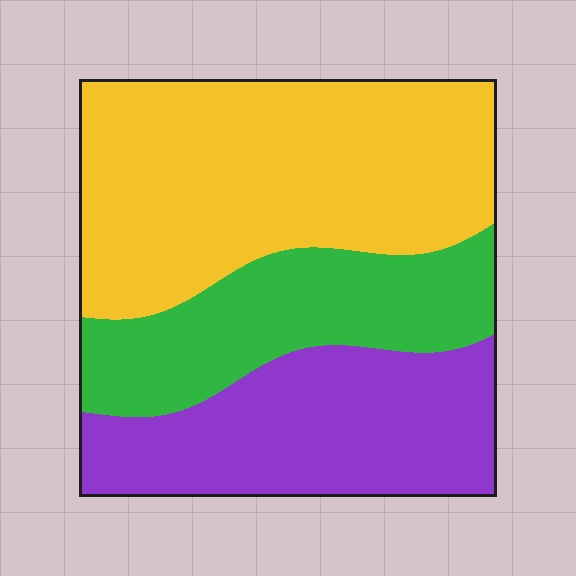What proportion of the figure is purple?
Purple takes up about one third (1/3) of the figure.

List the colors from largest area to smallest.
From largest to smallest: yellow, purple, green.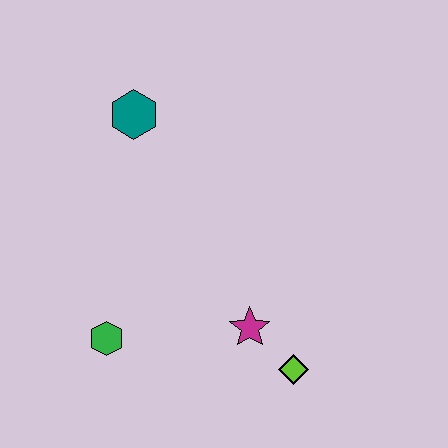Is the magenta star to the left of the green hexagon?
No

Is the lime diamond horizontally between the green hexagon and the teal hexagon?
No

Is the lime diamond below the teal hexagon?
Yes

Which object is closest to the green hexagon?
The magenta star is closest to the green hexagon.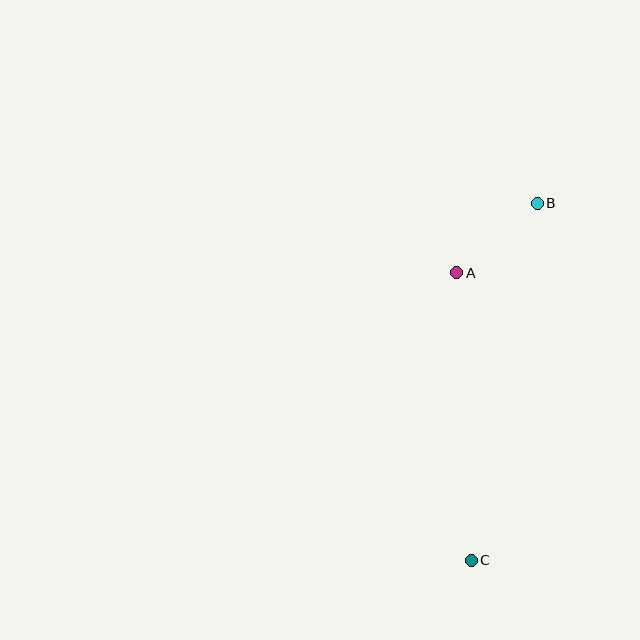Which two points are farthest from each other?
Points B and C are farthest from each other.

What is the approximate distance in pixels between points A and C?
The distance between A and C is approximately 288 pixels.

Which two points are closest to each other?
Points A and B are closest to each other.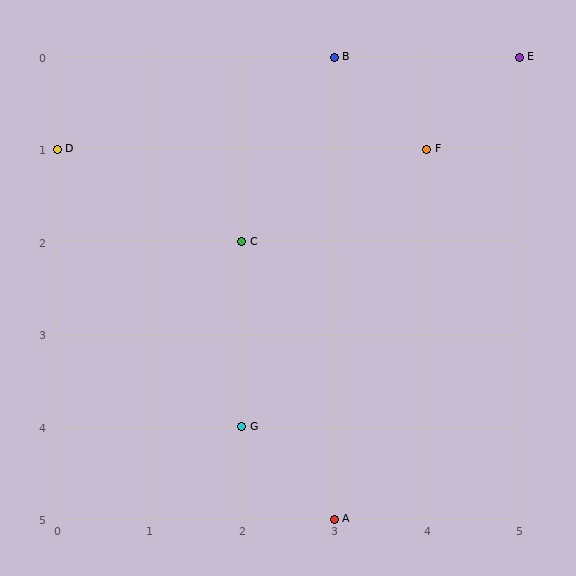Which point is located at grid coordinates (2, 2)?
Point C is at (2, 2).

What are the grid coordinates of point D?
Point D is at grid coordinates (0, 1).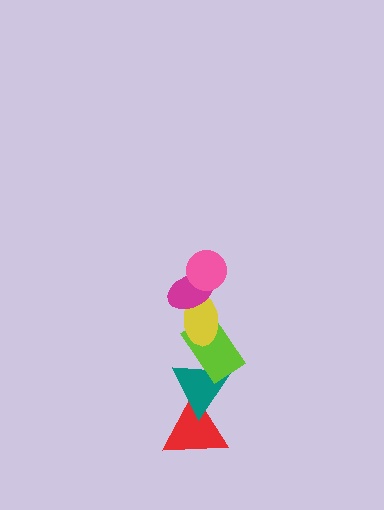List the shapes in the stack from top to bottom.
From top to bottom: the pink circle, the magenta ellipse, the yellow ellipse, the lime rectangle, the teal triangle, the red triangle.